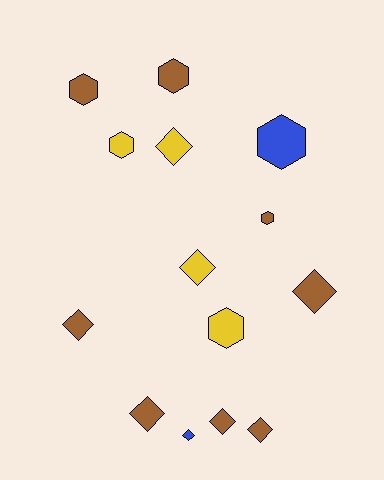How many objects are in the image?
There are 14 objects.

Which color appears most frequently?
Brown, with 8 objects.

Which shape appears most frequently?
Diamond, with 8 objects.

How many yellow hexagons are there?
There are 2 yellow hexagons.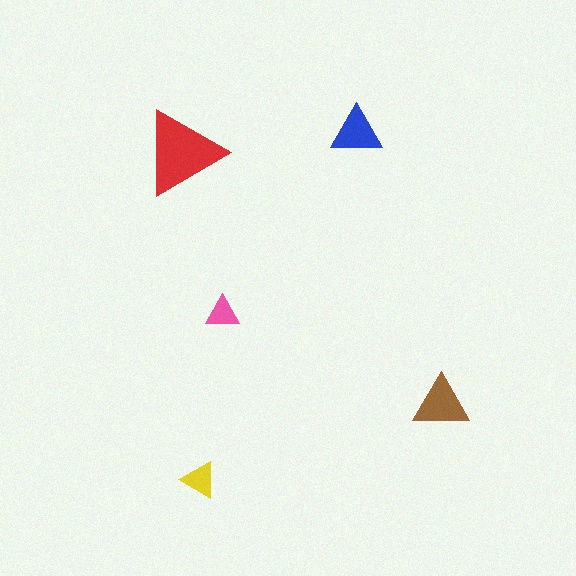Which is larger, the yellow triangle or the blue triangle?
The blue one.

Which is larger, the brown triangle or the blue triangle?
The brown one.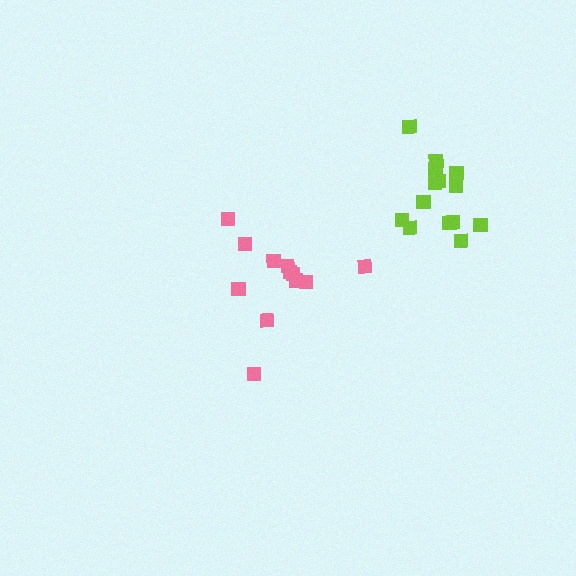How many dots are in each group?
Group 1: 14 dots, Group 2: 12 dots (26 total).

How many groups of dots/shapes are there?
There are 2 groups.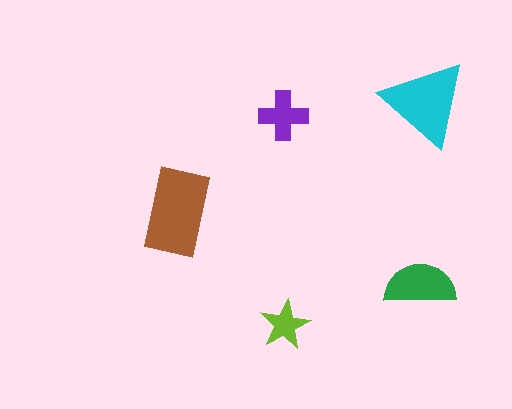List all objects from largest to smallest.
The brown rectangle, the cyan triangle, the green semicircle, the purple cross, the lime star.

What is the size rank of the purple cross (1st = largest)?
4th.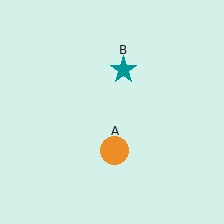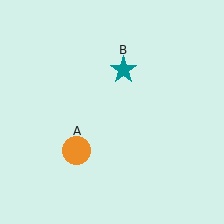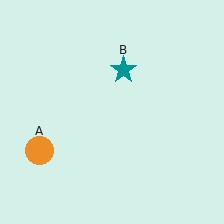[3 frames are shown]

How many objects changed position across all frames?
1 object changed position: orange circle (object A).